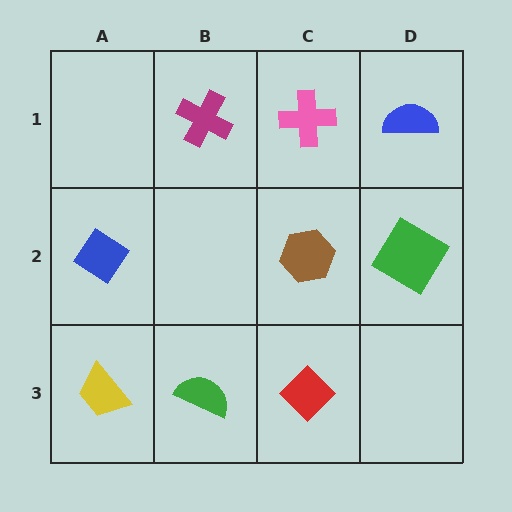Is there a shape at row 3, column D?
No, that cell is empty.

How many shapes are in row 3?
3 shapes.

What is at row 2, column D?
A green diamond.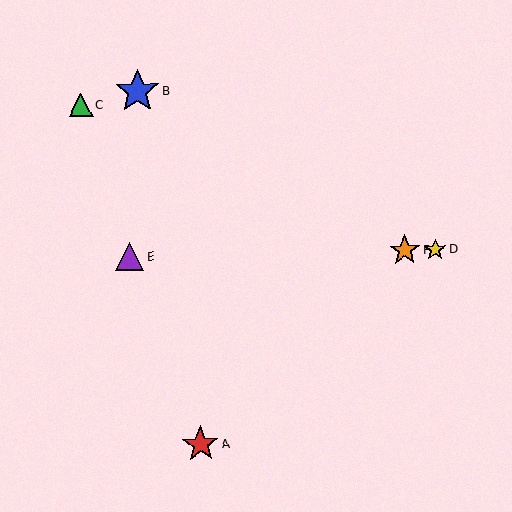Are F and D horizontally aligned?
Yes, both are at y≈250.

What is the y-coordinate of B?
Object B is at y≈91.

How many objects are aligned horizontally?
3 objects (D, E, F) are aligned horizontally.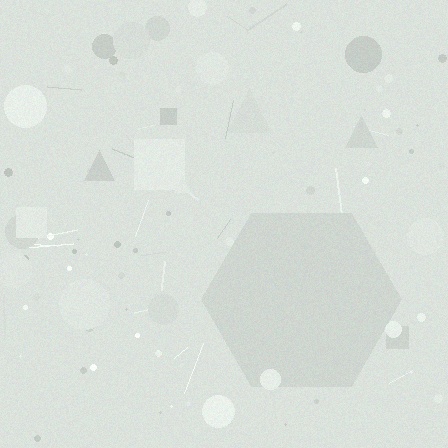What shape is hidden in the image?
A hexagon is hidden in the image.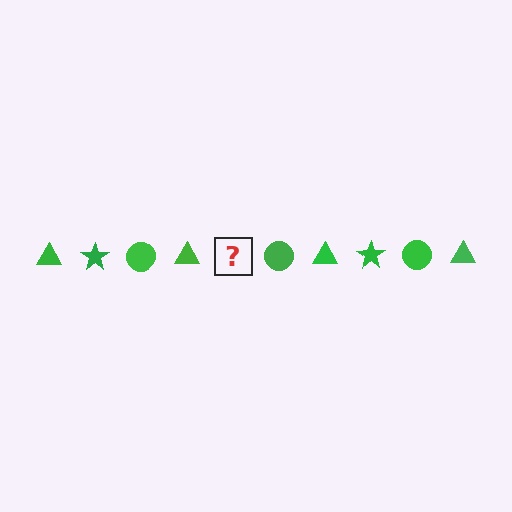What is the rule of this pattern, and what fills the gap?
The rule is that the pattern cycles through triangle, star, circle shapes in green. The gap should be filled with a green star.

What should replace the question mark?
The question mark should be replaced with a green star.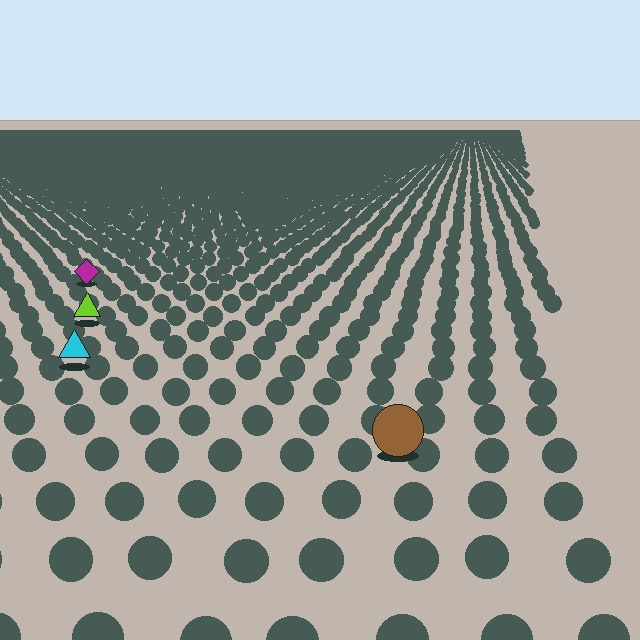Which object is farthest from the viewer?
The magenta diamond is farthest from the viewer. It appears smaller and the ground texture around it is denser.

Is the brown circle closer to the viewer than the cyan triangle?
Yes. The brown circle is closer — you can tell from the texture gradient: the ground texture is coarser near it.